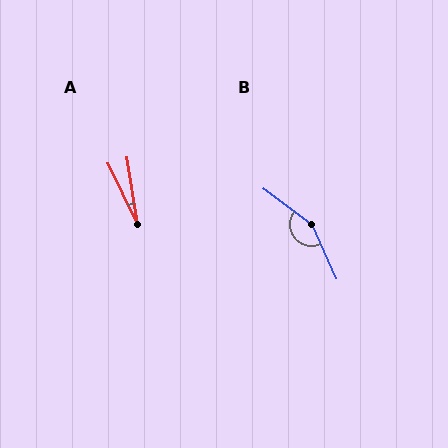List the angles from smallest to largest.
A (17°), B (151°).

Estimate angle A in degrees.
Approximately 17 degrees.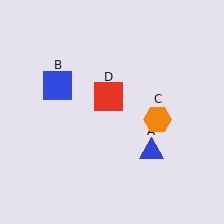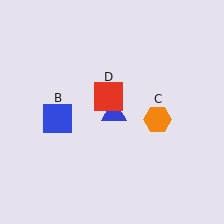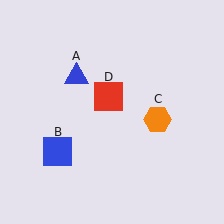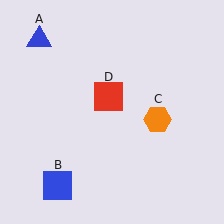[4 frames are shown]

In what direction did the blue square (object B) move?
The blue square (object B) moved down.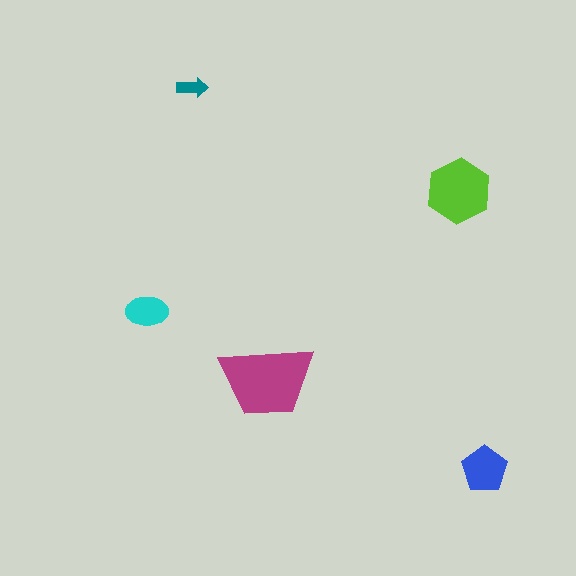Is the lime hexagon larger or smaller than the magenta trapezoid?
Smaller.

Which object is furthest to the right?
The blue pentagon is rightmost.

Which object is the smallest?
The teal arrow.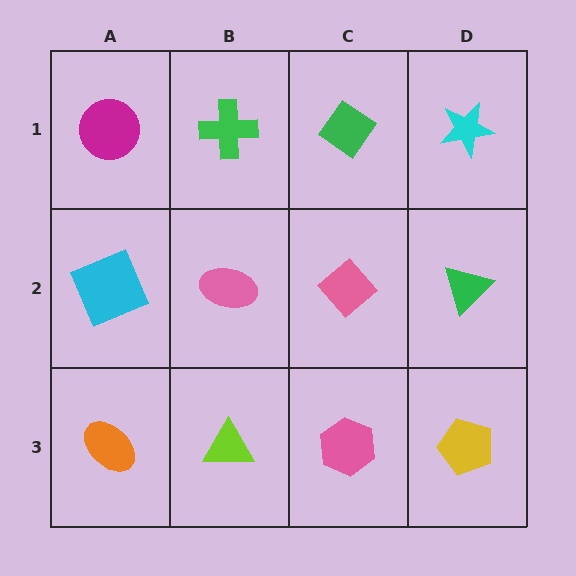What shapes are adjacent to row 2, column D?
A cyan star (row 1, column D), a yellow pentagon (row 3, column D), a pink diamond (row 2, column C).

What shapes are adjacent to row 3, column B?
A pink ellipse (row 2, column B), an orange ellipse (row 3, column A), a pink hexagon (row 3, column C).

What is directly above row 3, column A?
A cyan square.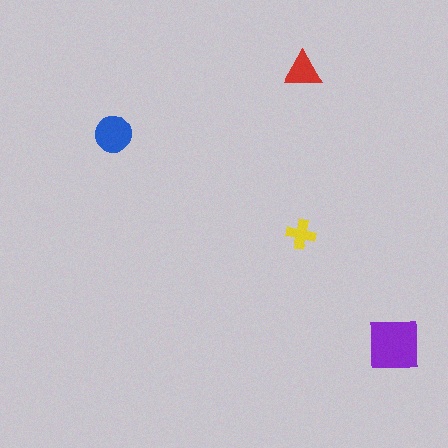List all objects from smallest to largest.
The yellow cross, the red triangle, the blue circle, the purple square.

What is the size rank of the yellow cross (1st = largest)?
4th.